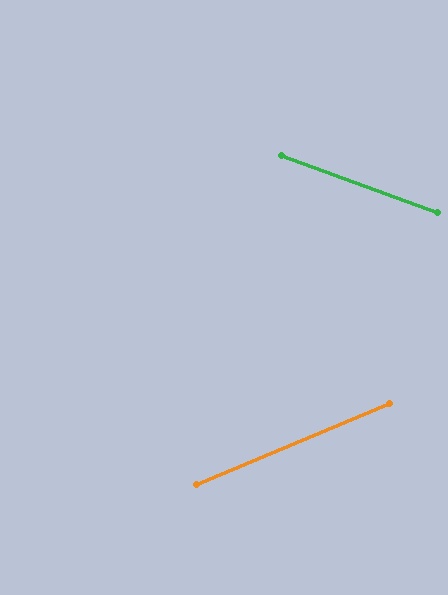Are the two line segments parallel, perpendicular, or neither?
Neither parallel nor perpendicular — they differ by about 43°.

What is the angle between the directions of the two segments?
Approximately 43 degrees.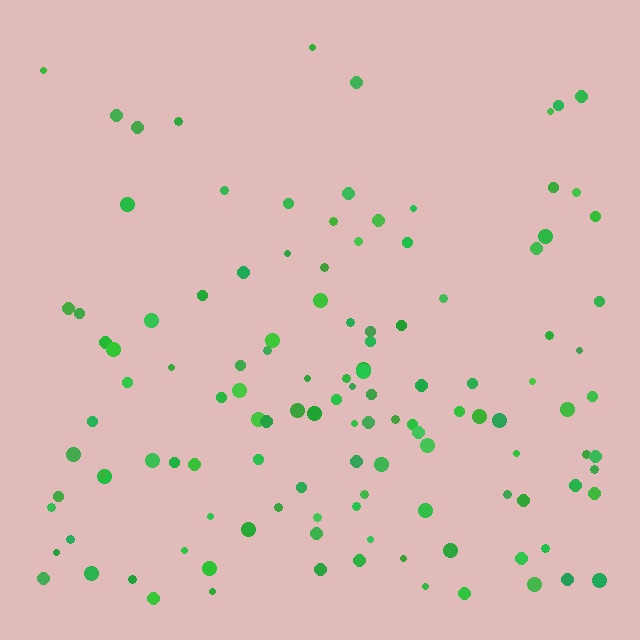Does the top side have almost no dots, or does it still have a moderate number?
Still a moderate number, just noticeably fewer than the bottom.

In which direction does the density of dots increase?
From top to bottom, with the bottom side densest.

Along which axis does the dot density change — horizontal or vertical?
Vertical.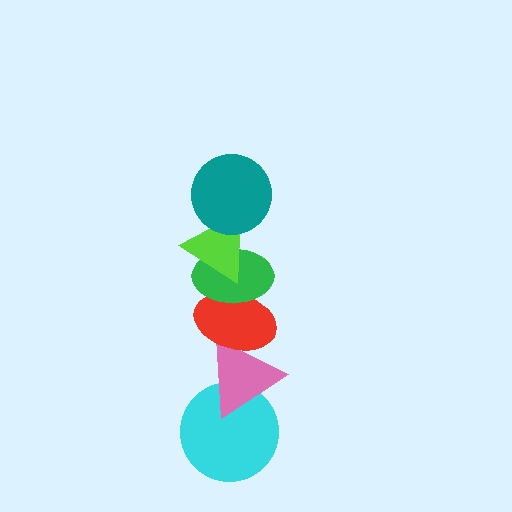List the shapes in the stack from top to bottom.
From top to bottom: the teal circle, the lime triangle, the green ellipse, the red ellipse, the pink triangle, the cyan circle.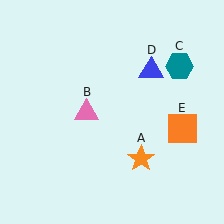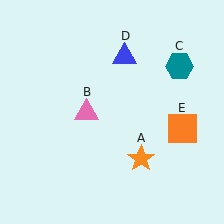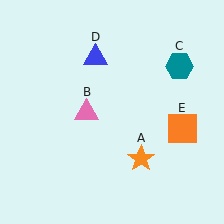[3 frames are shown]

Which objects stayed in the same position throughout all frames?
Orange star (object A) and pink triangle (object B) and teal hexagon (object C) and orange square (object E) remained stationary.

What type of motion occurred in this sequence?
The blue triangle (object D) rotated counterclockwise around the center of the scene.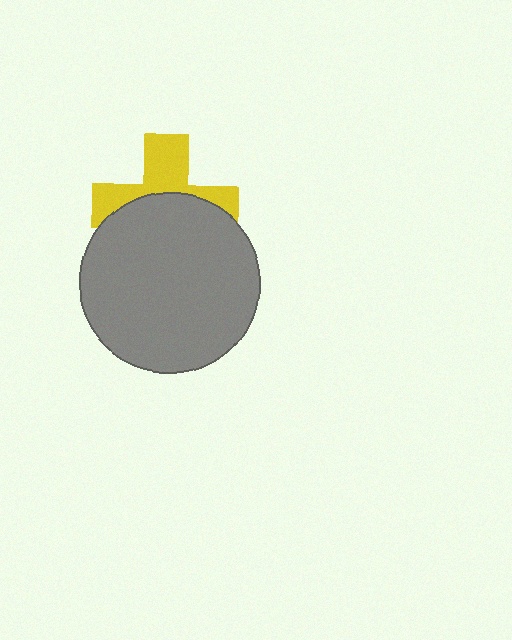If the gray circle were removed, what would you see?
You would see the complete yellow cross.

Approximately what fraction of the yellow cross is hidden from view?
Roughly 55% of the yellow cross is hidden behind the gray circle.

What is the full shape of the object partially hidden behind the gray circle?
The partially hidden object is a yellow cross.